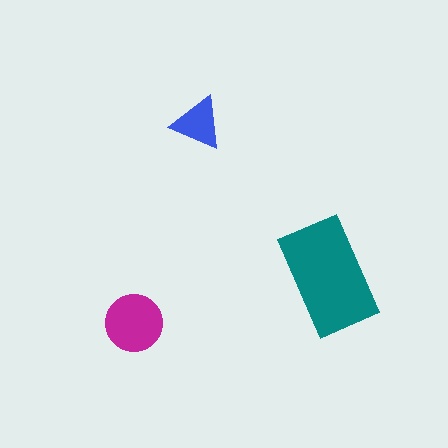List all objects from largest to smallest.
The teal rectangle, the magenta circle, the blue triangle.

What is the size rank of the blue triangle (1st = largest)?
3rd.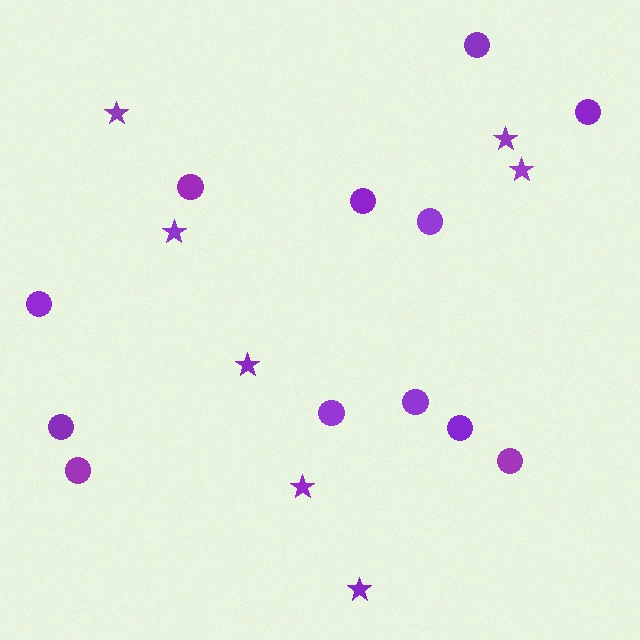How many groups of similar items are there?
There are 2 groups: one group of stars (7) and one group of circles (12).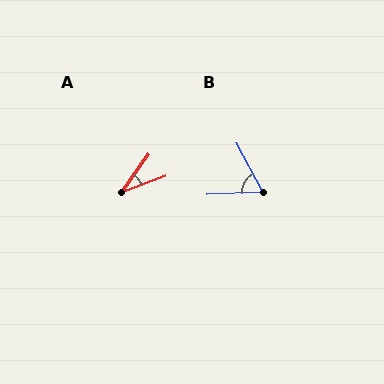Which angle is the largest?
B, at approximately 65 degrees.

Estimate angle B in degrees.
Approximately 65 degrees.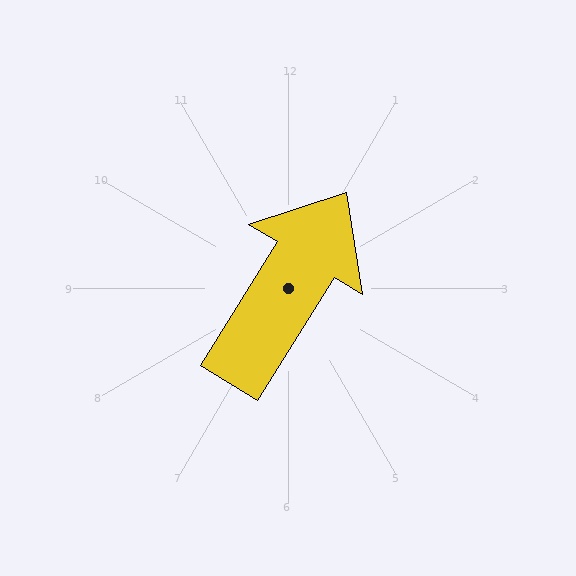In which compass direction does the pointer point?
Northeast.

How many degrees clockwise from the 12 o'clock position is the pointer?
Approximately 32 degrees.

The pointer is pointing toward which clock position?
Roughly 1 o'clock.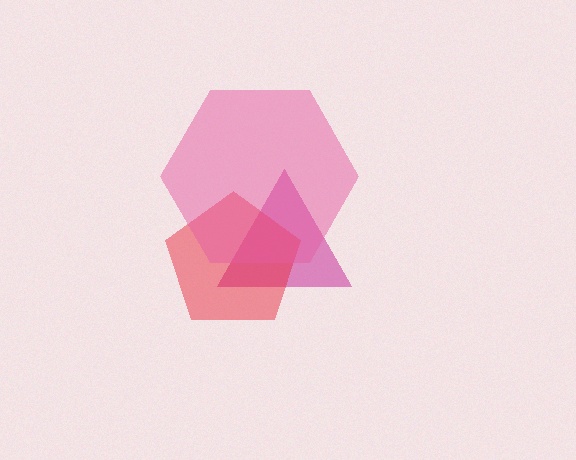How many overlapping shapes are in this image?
There are 3 overlapping shapes in the image.